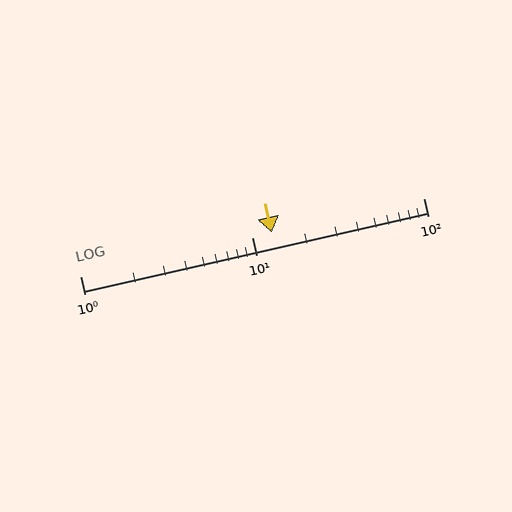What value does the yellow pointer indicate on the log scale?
The pointer indicates approximately 13.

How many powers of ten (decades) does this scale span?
The scale spans 2 decades, from 1 to 100.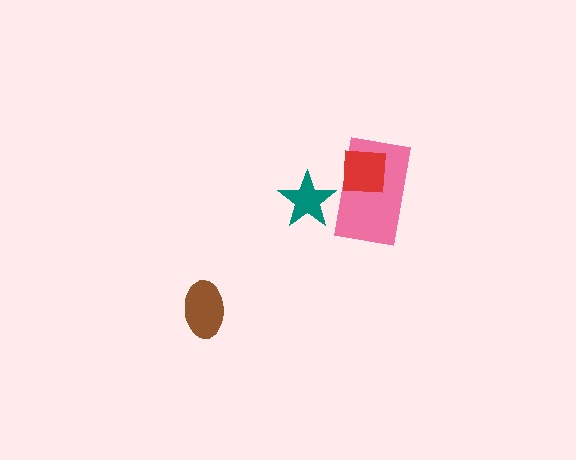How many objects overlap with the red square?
1 object overlaps with the red square.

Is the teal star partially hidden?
No, no other shape covers it.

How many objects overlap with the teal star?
1 object overlaps with the teal star.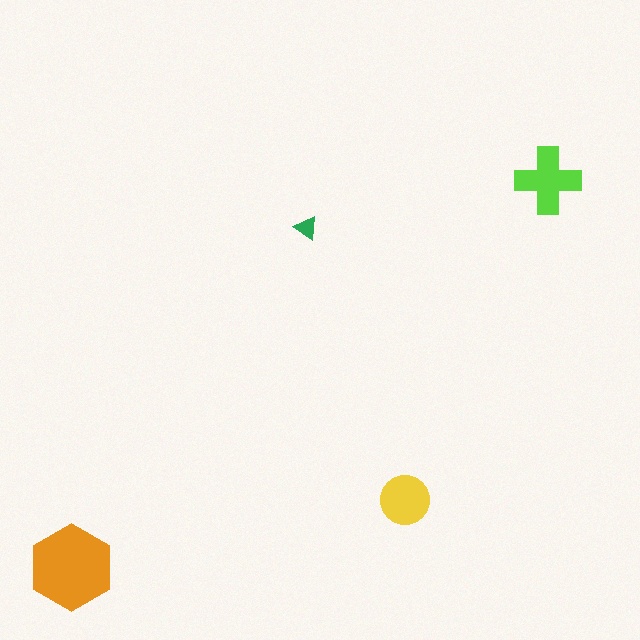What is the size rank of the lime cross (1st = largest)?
2nd.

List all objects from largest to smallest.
The orange hexagon, the lime cross, the yellow circle, the green triangle.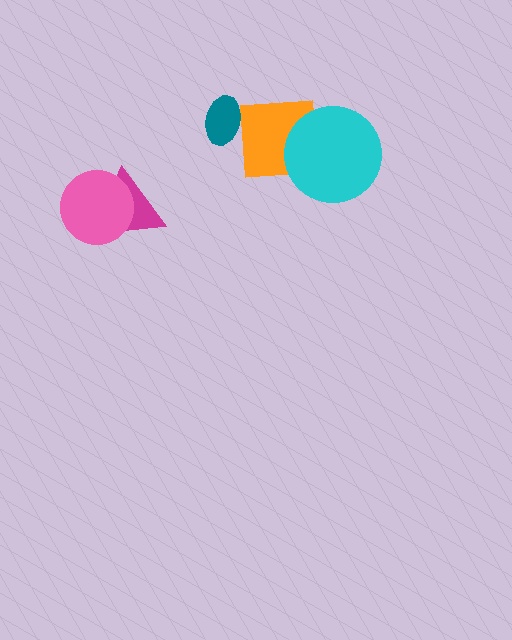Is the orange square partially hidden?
Yes, it is partially covered by another shape.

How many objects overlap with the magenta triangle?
1 object overlaps with the magenta triangle.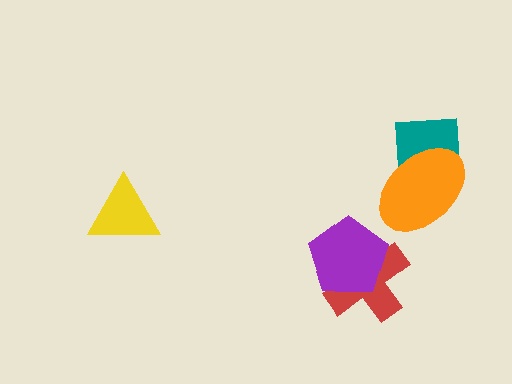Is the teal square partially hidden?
Yes, it is partially covered by another shape.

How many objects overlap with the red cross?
1 object overlaps with the red cross.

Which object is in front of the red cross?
The purple pentagon is in front of the red cross.